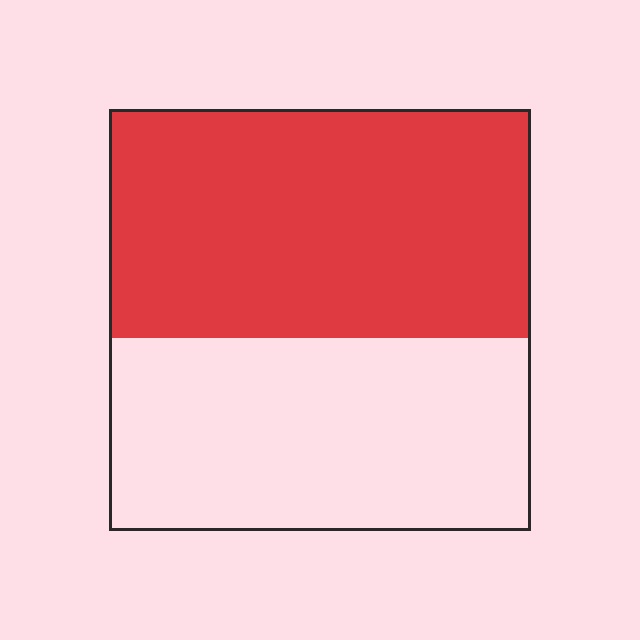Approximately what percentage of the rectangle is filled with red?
Approximately 55%.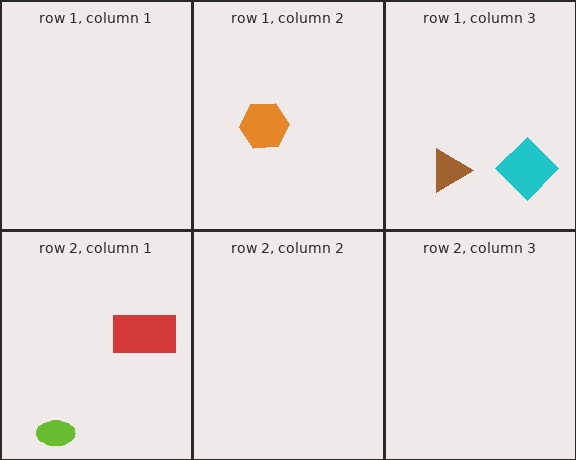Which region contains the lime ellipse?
The row 2, column 1 region.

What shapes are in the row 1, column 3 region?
The cyan diamond, the brown triangle.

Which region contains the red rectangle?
The row 2, column 1 region.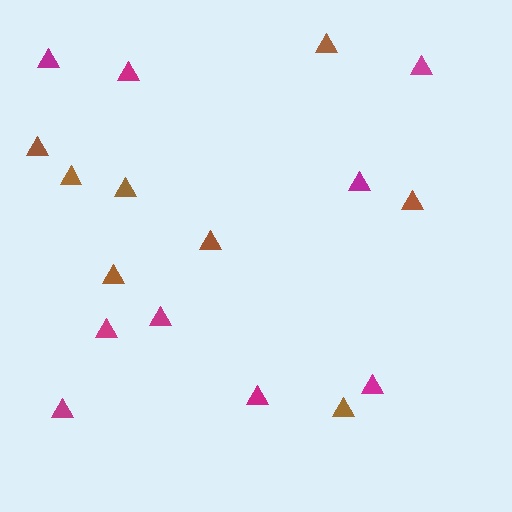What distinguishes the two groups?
There are 2 groups: one group of magenta triangles (9) and one group of brown triangles (8).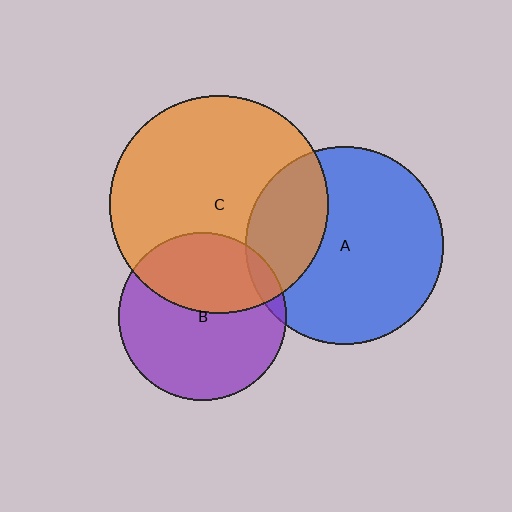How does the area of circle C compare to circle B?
Approximately 1.7 times.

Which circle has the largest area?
Circle C (orange).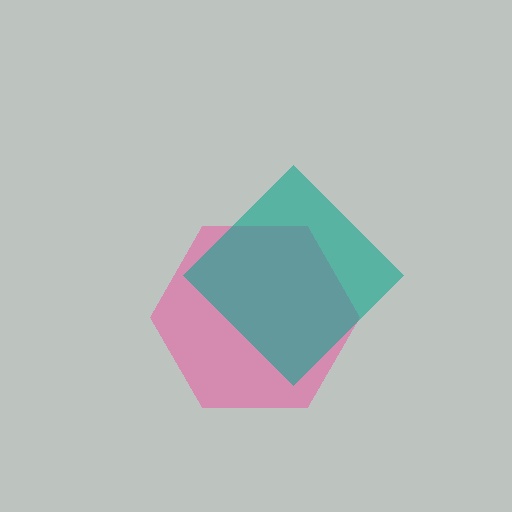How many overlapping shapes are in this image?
There are 2 overlapping shapes in the image.